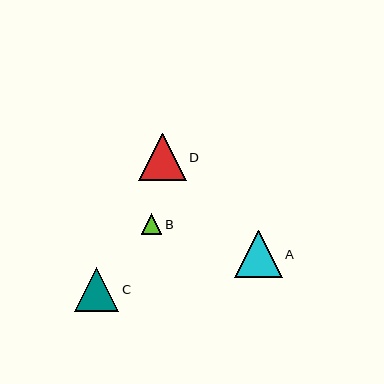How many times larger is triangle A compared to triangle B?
Triangle A is approximately 2.3 times the size of triangle B.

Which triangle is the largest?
Triangle A is the largest with a size of approximately 47 pixels.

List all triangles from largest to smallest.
From largest to smallest: A, D, C, B.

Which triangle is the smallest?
Triangle B is the smallest with a size of approximately 21 pixels.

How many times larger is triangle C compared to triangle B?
Triangle C is approximately 2.1 times the size of triangle B.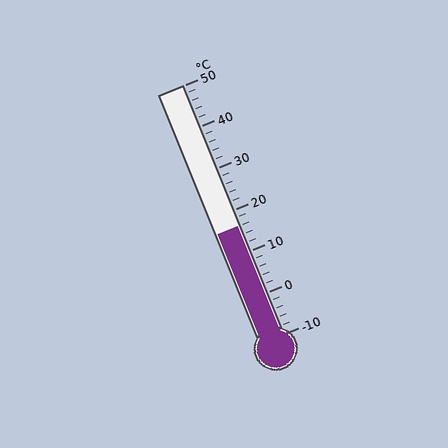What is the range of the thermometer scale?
The thermometer scale ranges from -10°C to 50°C.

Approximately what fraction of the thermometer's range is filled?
The thermometer is filled to approximately 45% of its range.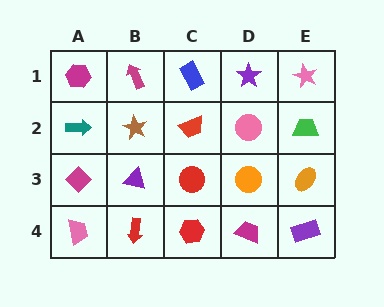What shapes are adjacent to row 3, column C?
A red trapezoid (row 2, column C), a red hexagon (row 4, column C), a purple triangle (row 3, column B), an orange circle (row 3, column D).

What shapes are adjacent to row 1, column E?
A green trapezoid (row 2, column E), a purple star (row 1, column D).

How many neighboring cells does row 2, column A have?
3.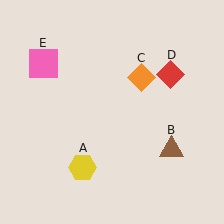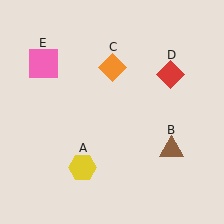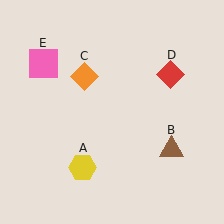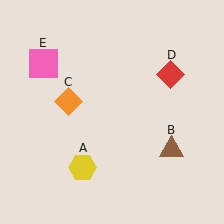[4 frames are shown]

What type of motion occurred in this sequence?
The orange diamond (object C) rotated counterclockwise around the center of the scene.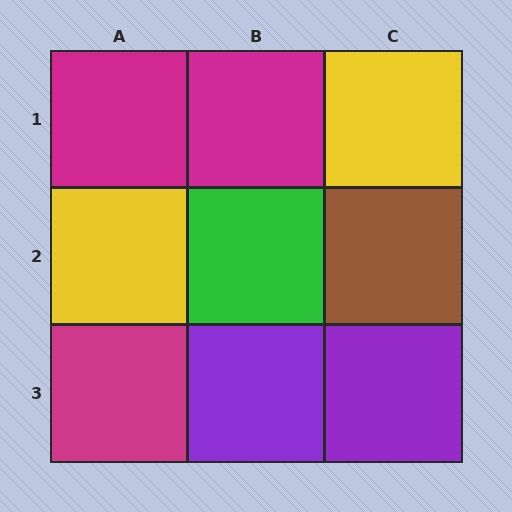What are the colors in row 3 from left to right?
Magenta, purple, purple.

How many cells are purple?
2 cells are purple.